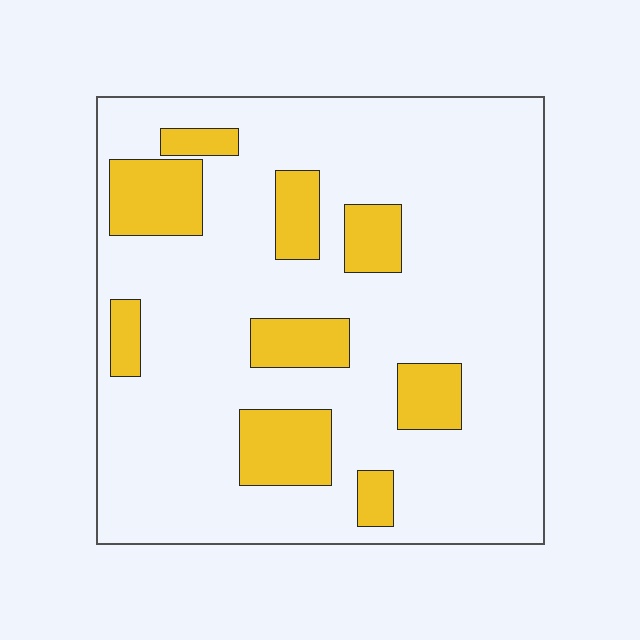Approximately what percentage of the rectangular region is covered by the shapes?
Approximately 20%.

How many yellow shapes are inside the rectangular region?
9.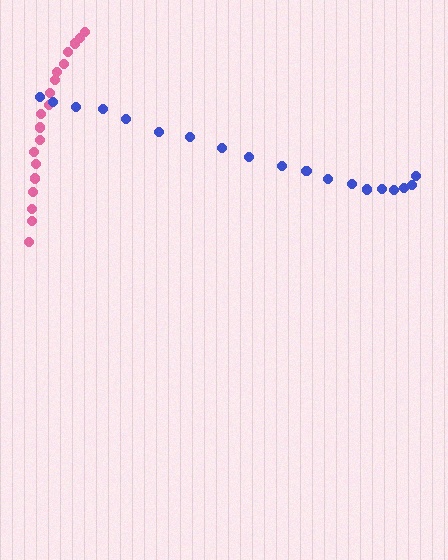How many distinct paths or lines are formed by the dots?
There are 2 distinct paths.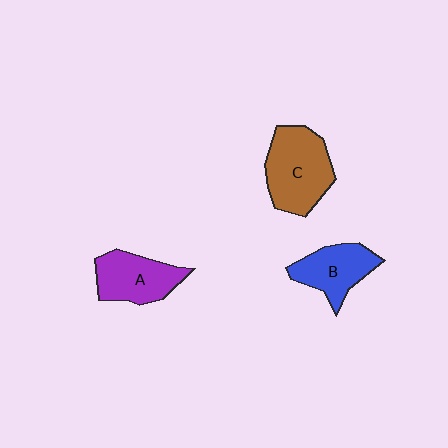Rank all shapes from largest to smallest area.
From largest to smallest: C (brown), A (purple), B (blue).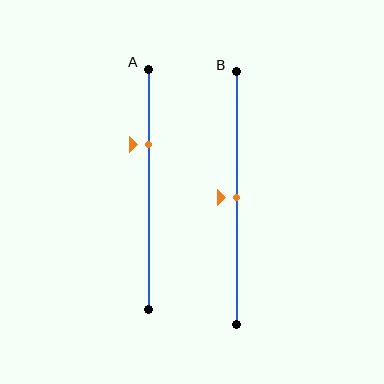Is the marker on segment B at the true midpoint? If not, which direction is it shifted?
Yes, the marker on segment B is at the true midpoint.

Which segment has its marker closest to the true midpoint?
Segment B has its marker closest to the true midpoint.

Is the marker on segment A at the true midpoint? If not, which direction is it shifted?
No, the marker on segment A is shifted upward by about 19% of the segment length.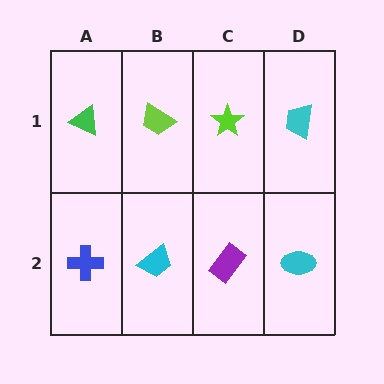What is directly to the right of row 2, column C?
A cyan ellipse.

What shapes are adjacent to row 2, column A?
A green triangle (row 1, column A), a cyan trapezoid (row 2, column B).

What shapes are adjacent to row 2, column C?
A lime star (row 1, column C), a cyan trapezoid (row 2, column B), a cyan ellipse (row 2, column D).